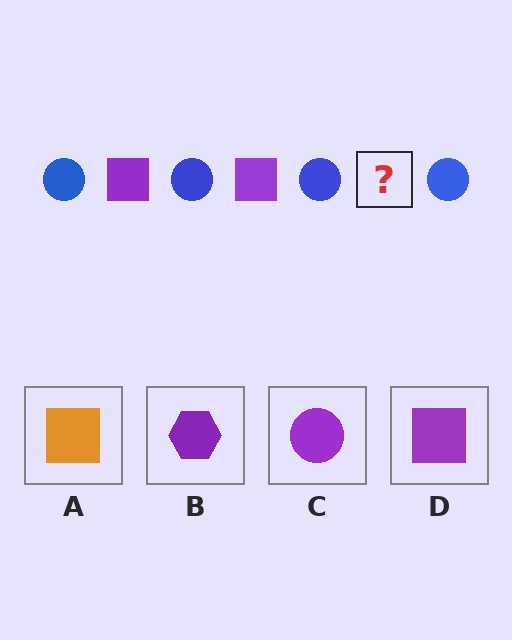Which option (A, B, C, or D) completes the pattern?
D.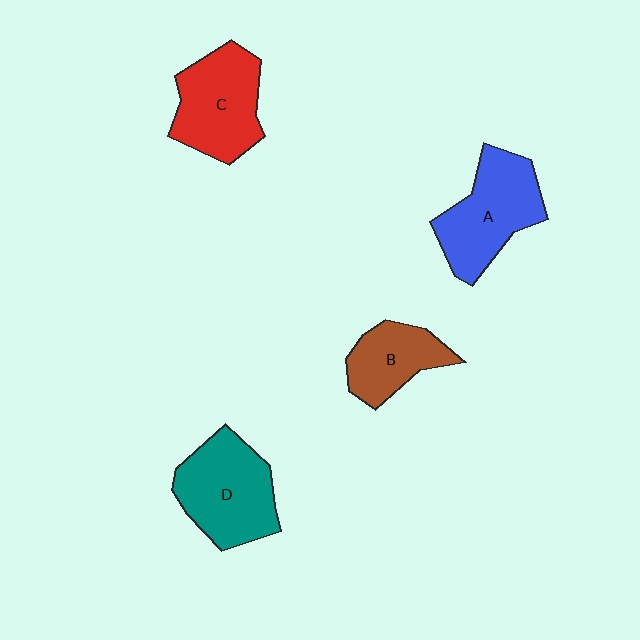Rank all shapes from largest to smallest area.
From largest to smallest: D (teal), A (blue), C (red), B (brown).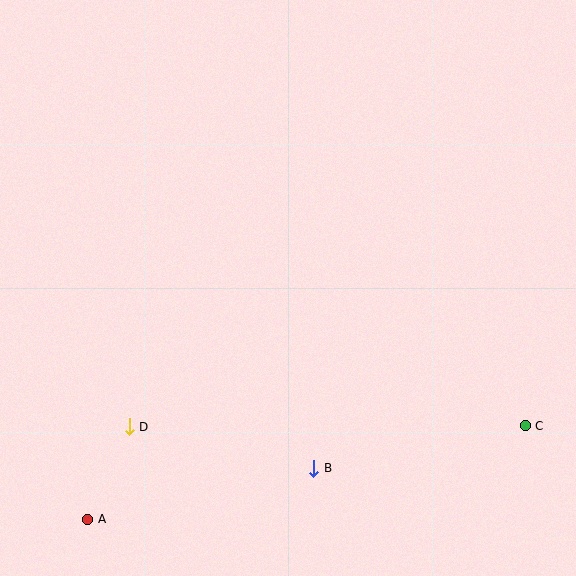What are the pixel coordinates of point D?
Point D is at (129, 427).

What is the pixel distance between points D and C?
The distance between D and C is 396 pixels.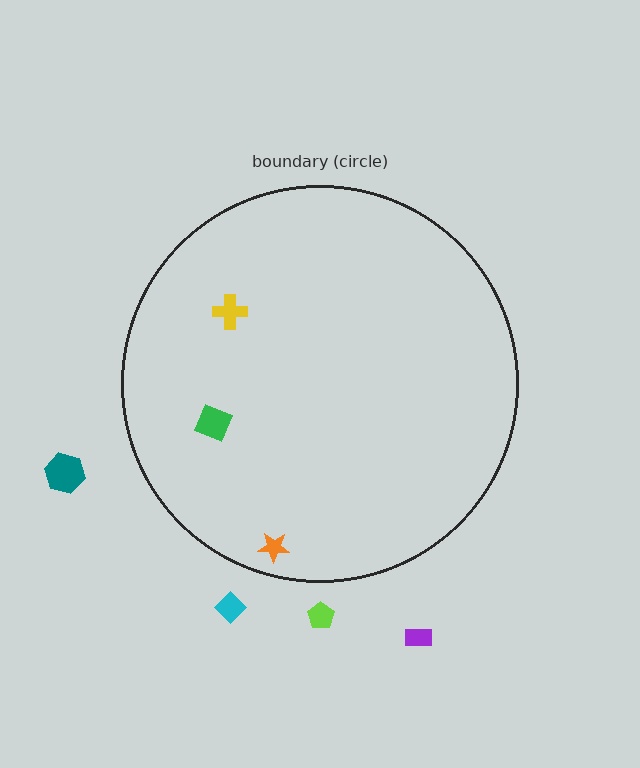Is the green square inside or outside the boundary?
Inside.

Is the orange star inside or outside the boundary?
Inside.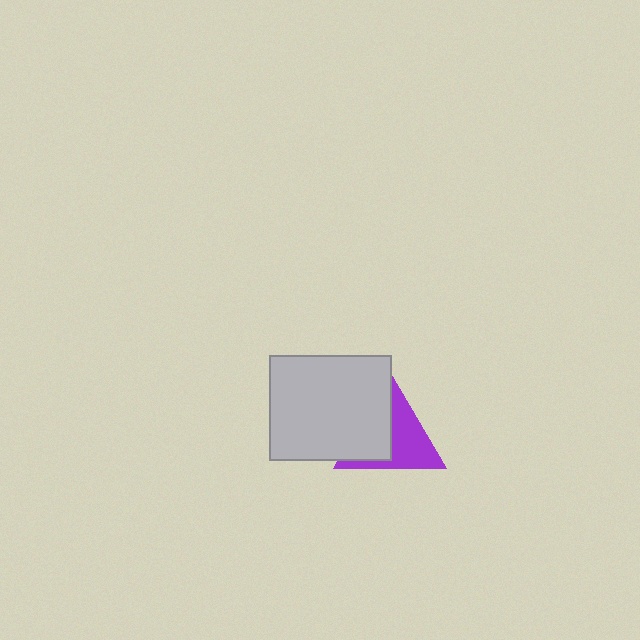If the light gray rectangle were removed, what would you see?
You would see the complete purple triangle.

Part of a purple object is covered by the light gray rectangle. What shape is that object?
It is a triangle.